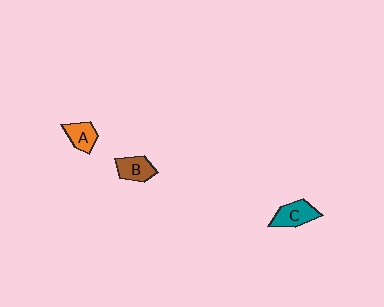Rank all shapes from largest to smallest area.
From largest to smallest: C (teal), B (brown), A (orange).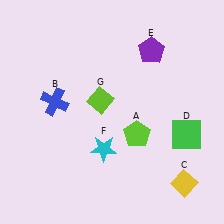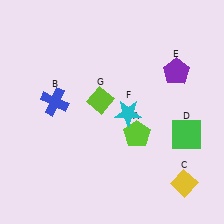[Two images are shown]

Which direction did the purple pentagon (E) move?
The purple pentagon (E) moved right.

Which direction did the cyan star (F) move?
The cyan star (F) moved up.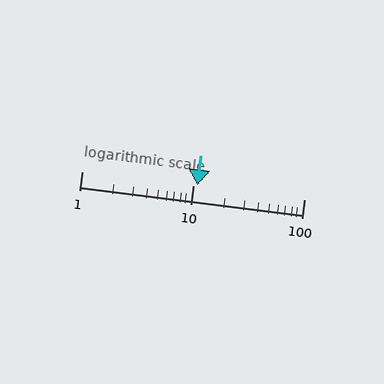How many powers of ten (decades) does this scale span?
The scale spans 2 decades, from 1 to 100.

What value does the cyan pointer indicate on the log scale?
The pointer indicates approximately 11.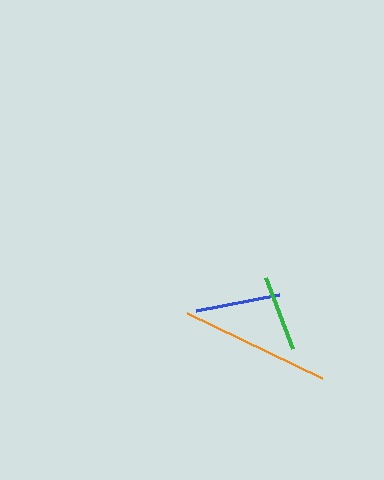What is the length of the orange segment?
The orange segment is approximately 149 pixels long.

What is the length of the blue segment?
The blue segment is approximately 85 pixels long.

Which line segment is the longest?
The orange line is the longest at approximately 149 pixels.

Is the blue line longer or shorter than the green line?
The blue line is longer than the green line.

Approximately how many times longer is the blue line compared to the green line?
The blue line is approximately 1.1 times the length of the green line.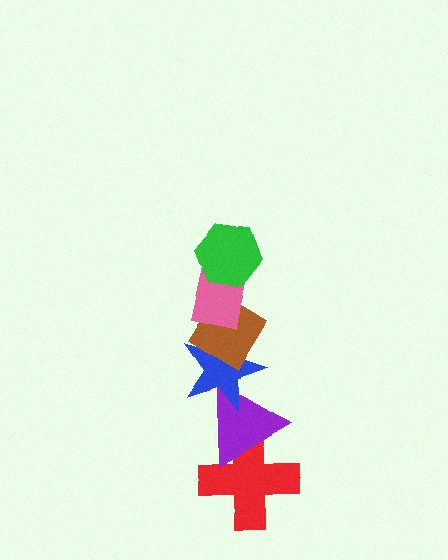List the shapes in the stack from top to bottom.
From top to bottom: the green hexagon, the pink rectangle, the brown diamond, the blue star, the purple triangle, the red cross.